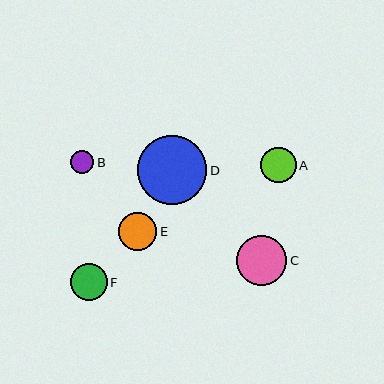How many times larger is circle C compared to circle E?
Circle C is approximately 1.3 times the size of circle E.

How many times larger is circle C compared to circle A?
Circle C is approximately 1.4 times the size of circle A.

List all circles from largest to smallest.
From largest to smallest: D, C, E, F, A, B.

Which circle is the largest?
Circle D is the largest with a size of approximately 69 pixels.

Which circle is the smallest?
Circle B is the smallest with a size of approximately 23 pixels.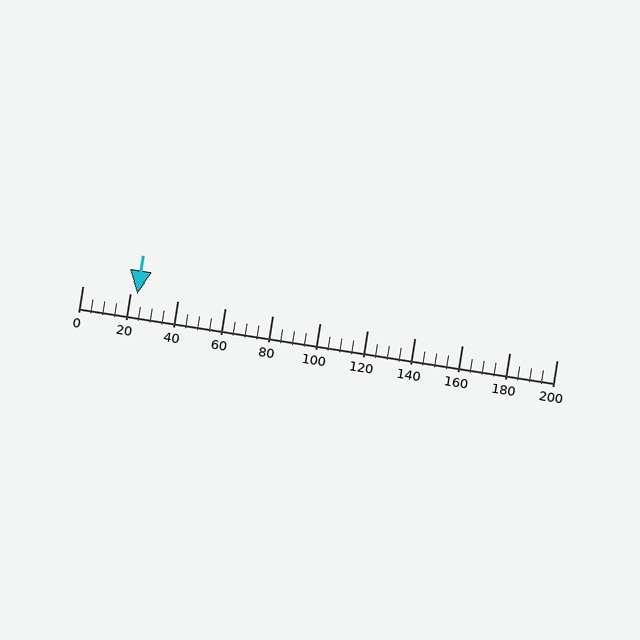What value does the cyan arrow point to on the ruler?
The cyan arrow points to approximately 23.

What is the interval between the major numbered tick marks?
The major tick marks are spaced 20 units apart.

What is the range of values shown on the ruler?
The ruler shows values from 0 to 200.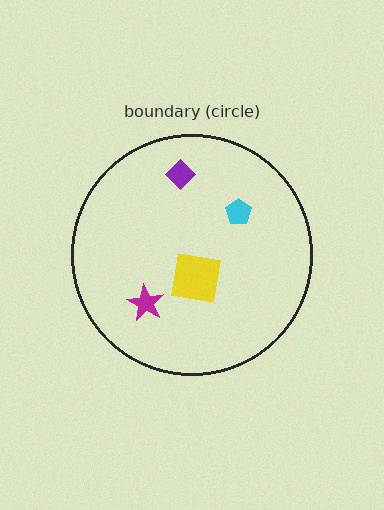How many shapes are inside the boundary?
4 inside, 0 outside.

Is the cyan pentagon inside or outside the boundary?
Inside.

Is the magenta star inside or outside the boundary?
Inside.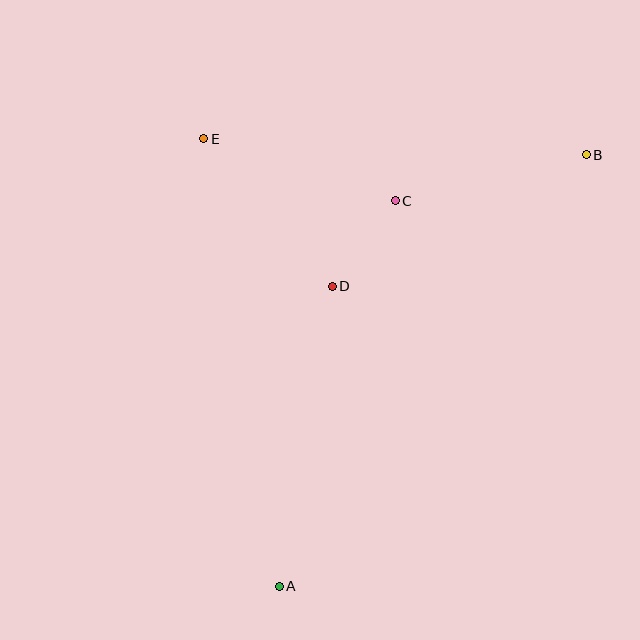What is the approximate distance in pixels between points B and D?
The distance between B and D is approximately 286 pixels.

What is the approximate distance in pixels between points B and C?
The distance between B and C is approximately 196 pixels.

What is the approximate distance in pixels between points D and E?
The distance between D and E is approximately 196 pixels.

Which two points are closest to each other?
Points C and D are closest to each other.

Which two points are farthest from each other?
Points A and B are farthest from each other.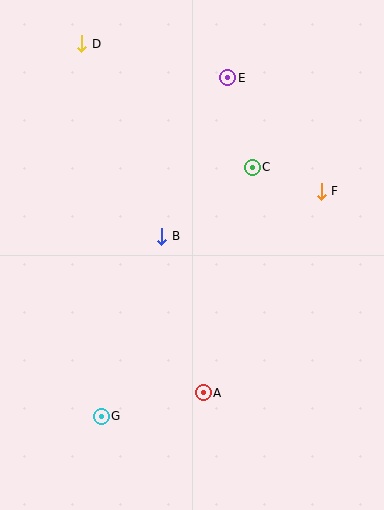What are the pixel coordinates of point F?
Point F is at (321, 191).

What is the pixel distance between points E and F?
The distance between E and F is 147 pixels.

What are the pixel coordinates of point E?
Point E is at (228, 78).